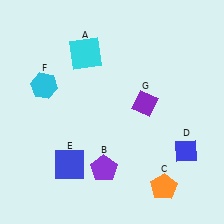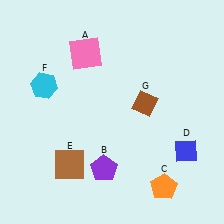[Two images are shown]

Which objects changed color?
A changed from cyan to pink. E changed from blue to brown. G changed from purple to brown.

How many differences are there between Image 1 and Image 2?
There are 3 differences between the two images.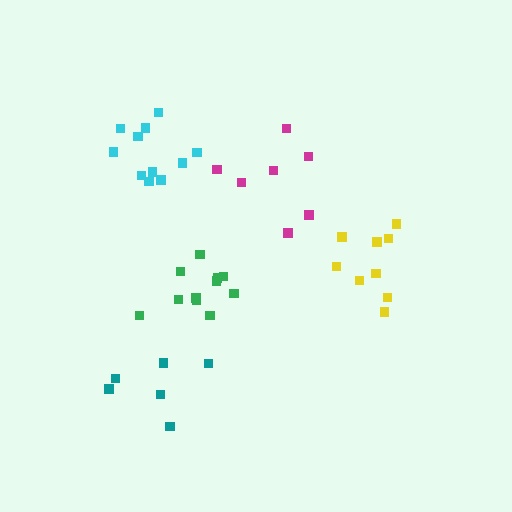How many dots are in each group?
Group 1: 11 dots, Group 2: 11 dots, Group 3: 9 dots, Group 4: 7 dots, Group 5: 6 dots (44 total).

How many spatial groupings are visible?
There are 5 spatial groupings.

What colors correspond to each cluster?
The clusters are colored: cyan, green, yellow, magenta, teal.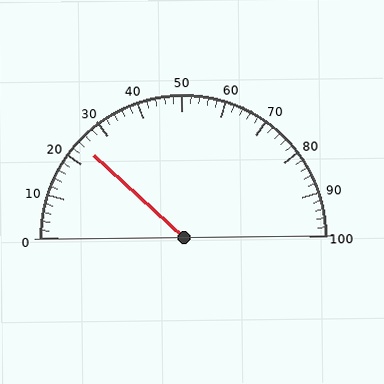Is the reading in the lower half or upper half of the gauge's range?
The reading is in the lower half of the range (0 to 100).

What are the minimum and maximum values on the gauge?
The gauge ranges from 0 to 100.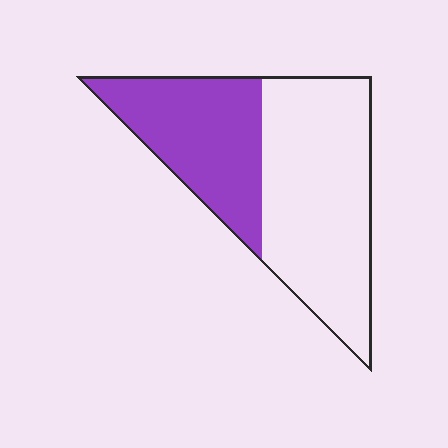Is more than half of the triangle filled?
No.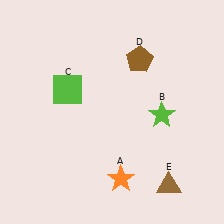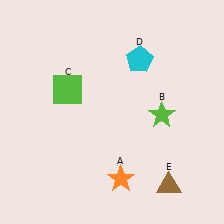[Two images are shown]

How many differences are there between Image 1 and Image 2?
There is 1 difference between the two images.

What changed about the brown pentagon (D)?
In Image 1, D is brown. In Image 2, it changed to cyan.